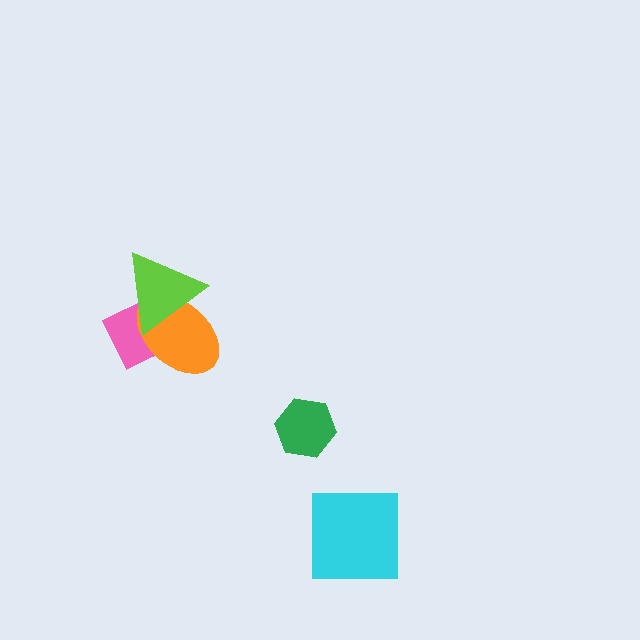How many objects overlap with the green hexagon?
0 objects overlap with the green hexagon.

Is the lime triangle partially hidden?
No, no other shape covers it.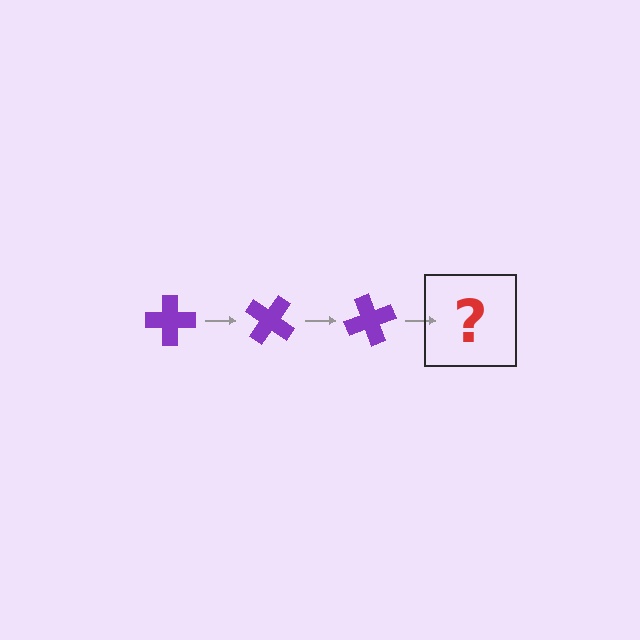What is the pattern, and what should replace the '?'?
The pattern is that the cross rotates 35 degrees each step. The '?' should be a purple cross rotated 105 degrees.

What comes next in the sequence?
The next element should be a purple cross rotated 105 degrees.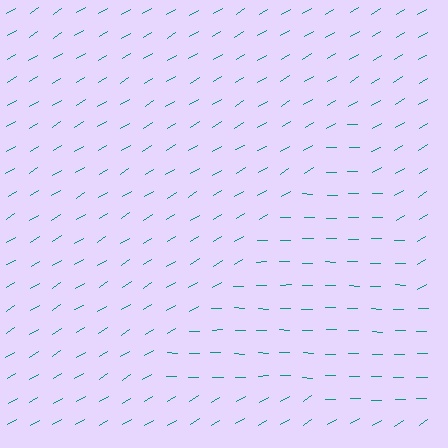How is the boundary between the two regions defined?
The boundary is defined purely by a change in line orientation (approximately 32 degrees difference). All lines are the same color and thickness.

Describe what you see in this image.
The image is filled with small teal line segments. A triangle region in the image has lines oriented differently from the surrounding lines, creating a visible texture boundary.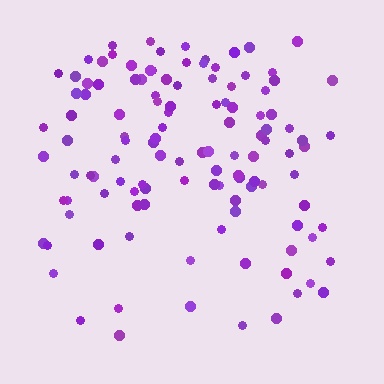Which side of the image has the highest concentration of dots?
The top.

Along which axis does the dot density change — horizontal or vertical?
Vertical.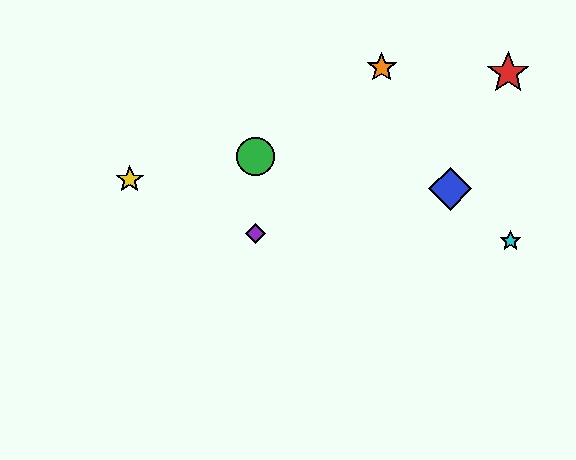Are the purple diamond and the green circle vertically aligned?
Yes, both are at x≈255.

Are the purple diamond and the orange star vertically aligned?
No, the purple diamond is at x≈255 and the orange star is at x≈382.